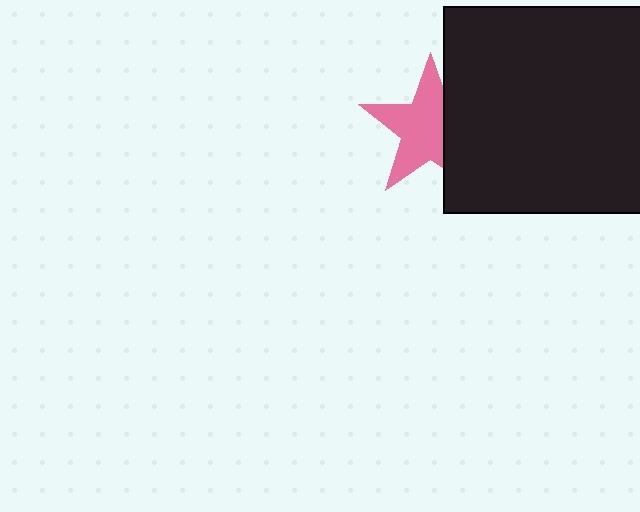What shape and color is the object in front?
The object in front is a black square.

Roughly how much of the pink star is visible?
Most of it is visible (roughly 67%).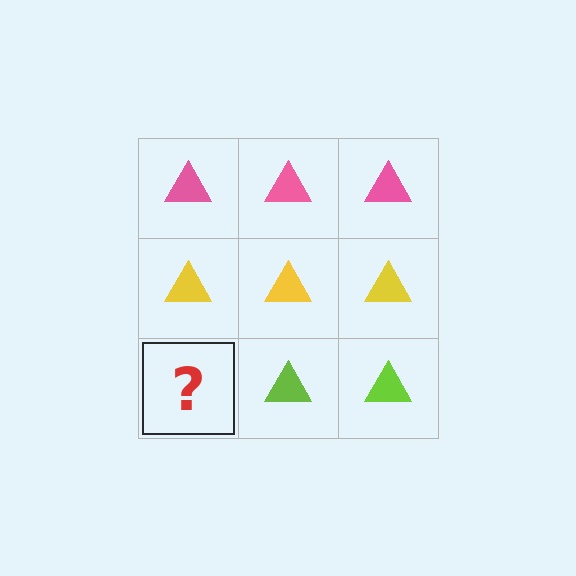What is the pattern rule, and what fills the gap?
The rule is that each row has a consistent color. The gap should be filled with a lime triangle.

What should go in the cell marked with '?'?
The missing cell should contain a lime triangle.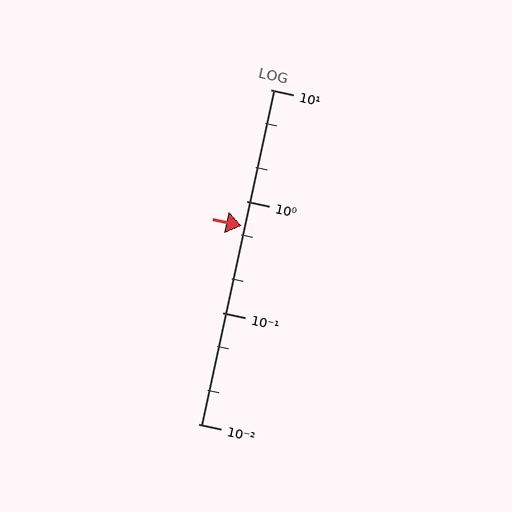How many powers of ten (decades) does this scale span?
The scale spans 3 decades, from 0.01 to 10.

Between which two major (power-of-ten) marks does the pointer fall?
The pointer is between 0.1 and 1.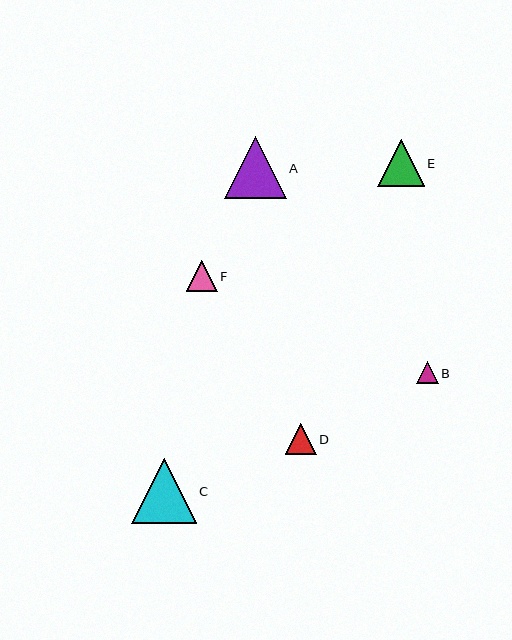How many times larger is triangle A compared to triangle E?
Triangle A is approximately 1.3 times the size of triangle E.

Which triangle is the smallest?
Triangle B is the smallest with a size of approximately 22 pixels.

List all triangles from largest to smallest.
From largest to smallest: C, A, E, D, F, B.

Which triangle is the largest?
Triangle C is the largest with a size of approximately 65 pixels.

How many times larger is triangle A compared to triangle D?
Triangle A is approximately 2.0 times the size of triangle D.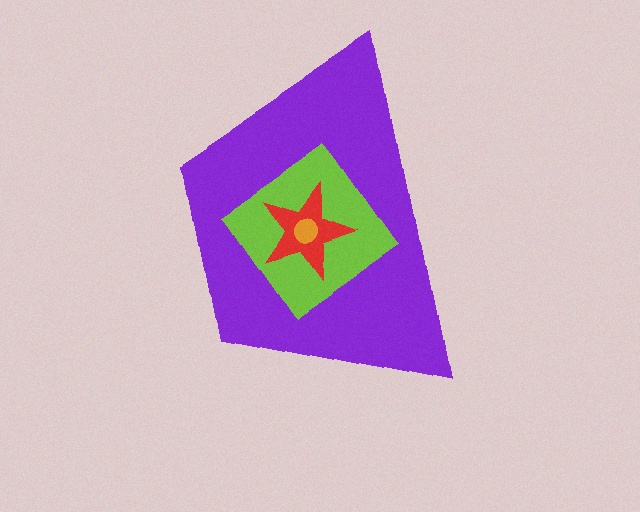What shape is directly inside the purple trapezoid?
The lime diamond.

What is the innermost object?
The orange circle.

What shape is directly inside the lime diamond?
The red star.